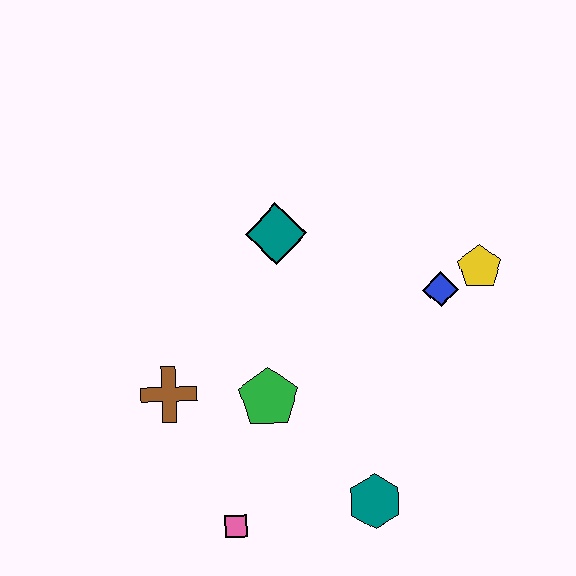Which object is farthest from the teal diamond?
The pink square is farthest from the teal diamond.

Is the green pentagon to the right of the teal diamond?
No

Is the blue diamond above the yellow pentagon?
No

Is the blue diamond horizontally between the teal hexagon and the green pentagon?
No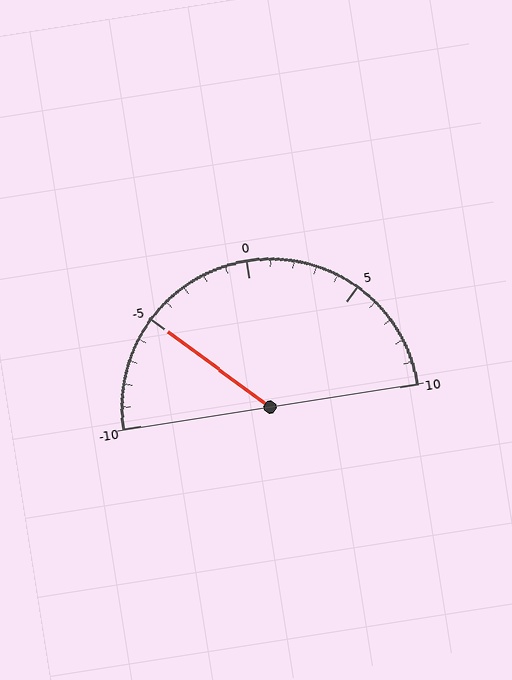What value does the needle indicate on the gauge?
The needle indicates approximately -5.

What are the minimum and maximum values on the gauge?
The gauge ranges from -10 to 10.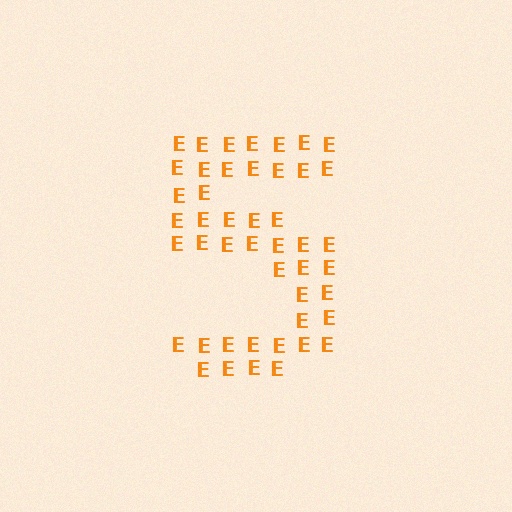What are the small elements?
The small elements are letter E's.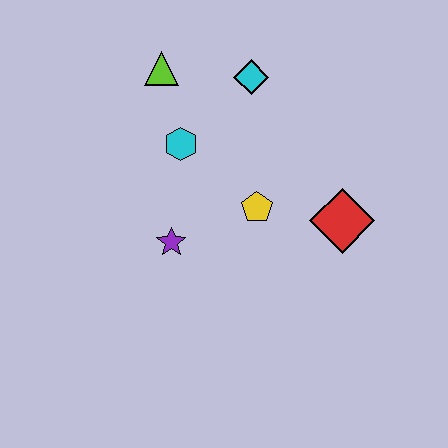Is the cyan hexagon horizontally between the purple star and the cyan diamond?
Yes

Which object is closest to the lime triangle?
The cyan hexagon is closest to the lime triangle.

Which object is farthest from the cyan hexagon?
The red diamond is farthest from the cyan hexagon.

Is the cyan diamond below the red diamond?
No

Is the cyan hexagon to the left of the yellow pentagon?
Yes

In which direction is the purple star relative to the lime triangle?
The purple star is below the lime triangle.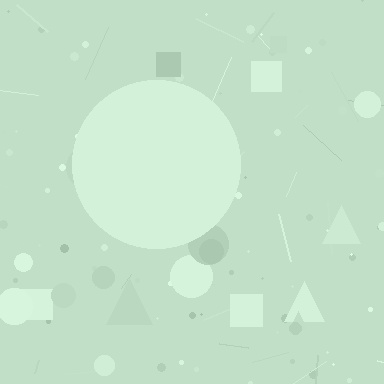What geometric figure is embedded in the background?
A circle is embedded in the background.